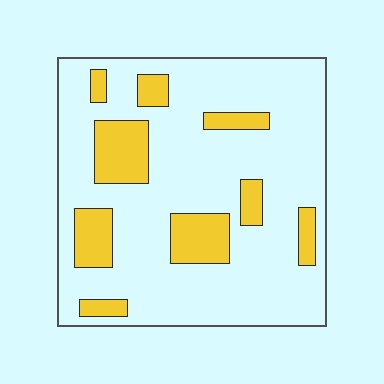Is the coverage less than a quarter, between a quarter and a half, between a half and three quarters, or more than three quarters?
Less than a quarter.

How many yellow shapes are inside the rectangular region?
9.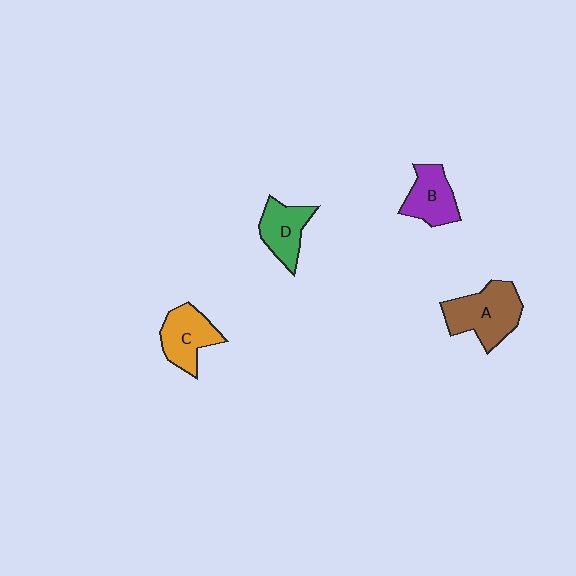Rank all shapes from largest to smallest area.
From largest to smallest: A (brown), C (orange), B (purple), D (green).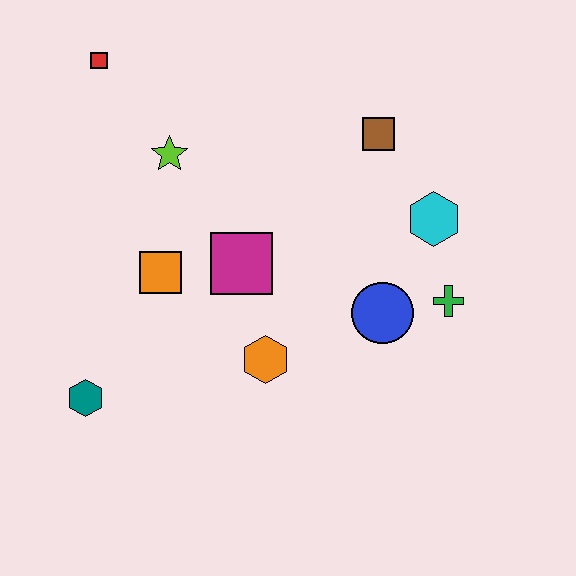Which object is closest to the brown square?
The cyan hexagon is closest to the brown square.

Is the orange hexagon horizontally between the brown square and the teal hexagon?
Yes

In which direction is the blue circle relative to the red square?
The blue circle is to the right of the red square.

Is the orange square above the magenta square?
No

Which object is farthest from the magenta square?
The red square is farthest from the magenta square.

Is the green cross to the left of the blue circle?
No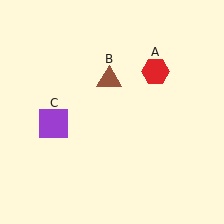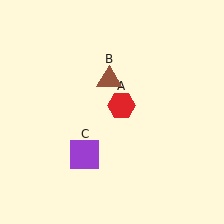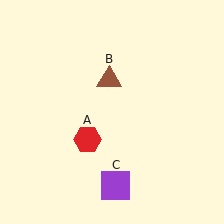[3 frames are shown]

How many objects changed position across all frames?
2 objects changed position: red hexagon (object A), purple square (object C).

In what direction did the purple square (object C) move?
The purple square (object C) moved down and to the right.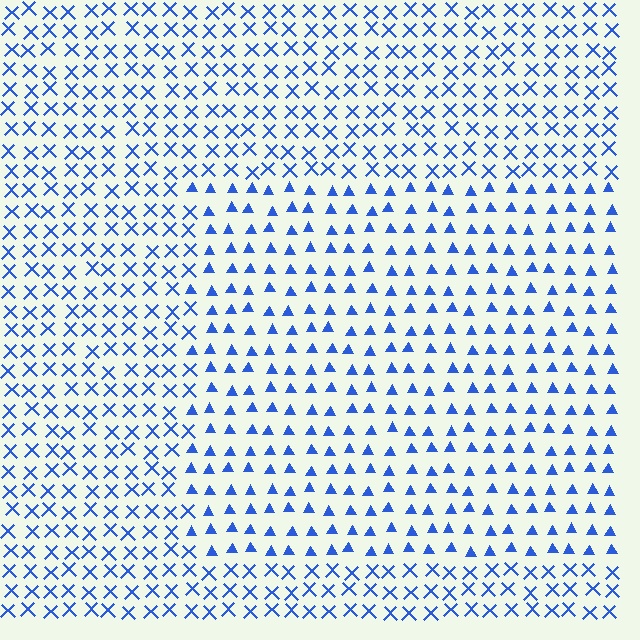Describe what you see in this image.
The image is filled with small blue elements arranged in a uniform grid. A rectangle-shaped region contains triangles, while the surrounding area contains X marks. The boundary is defined purely by the change in element shape.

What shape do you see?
I see a rectangle.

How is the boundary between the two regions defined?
The boundary is defined by a change in element shape: triangles inside vs. X marks outside. All elements share the same color and spacing.